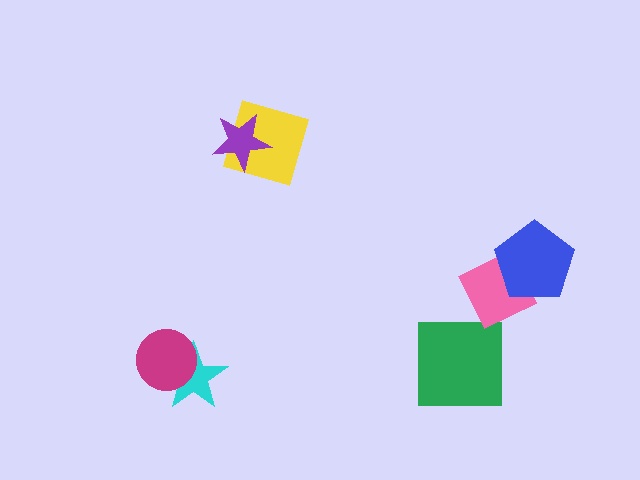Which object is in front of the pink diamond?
The blue pentagon is in front of the pink diamond.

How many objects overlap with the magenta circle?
1 object overlaps with the magenta circle.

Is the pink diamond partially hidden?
Yes, it is partially covered by another shape.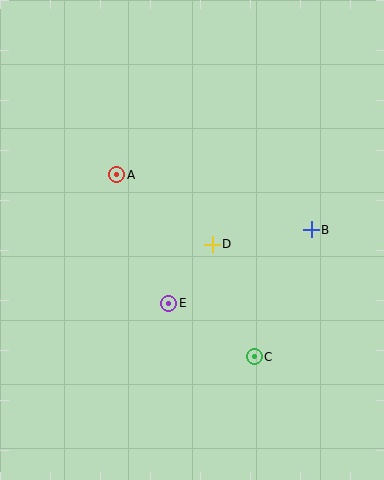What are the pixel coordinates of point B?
Point B is at (311, 230).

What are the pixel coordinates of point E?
Point E is at (169, 303).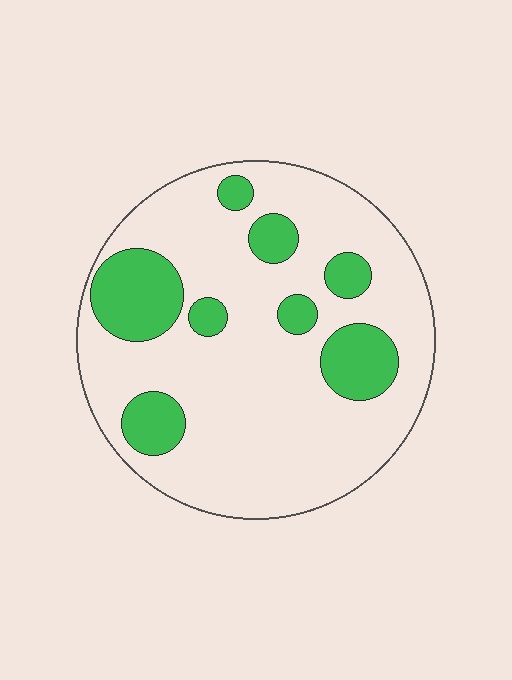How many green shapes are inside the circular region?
8.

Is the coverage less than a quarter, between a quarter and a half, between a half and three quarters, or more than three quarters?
Less than a quarter.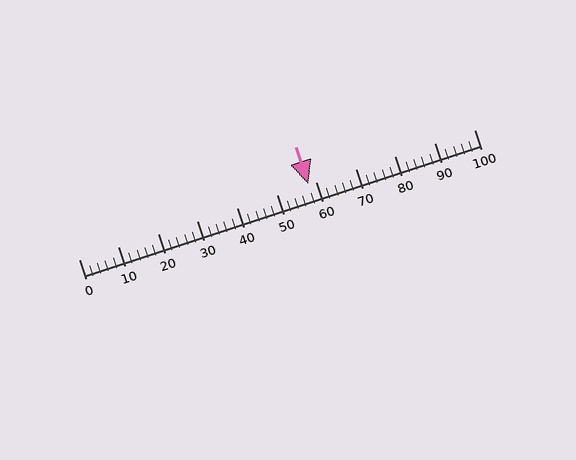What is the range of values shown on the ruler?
The ruler shows values from 0 to 100.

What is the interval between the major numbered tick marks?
The major tick marks are spaced 10 units apart.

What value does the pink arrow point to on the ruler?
The pink arrow points to approximately 58.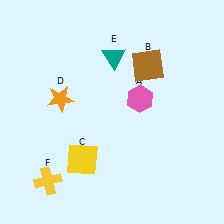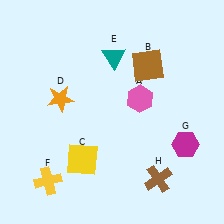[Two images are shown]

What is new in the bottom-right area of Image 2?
A brown cross (H) was added in the bottom-right area of Image 2.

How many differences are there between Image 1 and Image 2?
There are 2 differences between the two images.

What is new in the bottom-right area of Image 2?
A magenta hexagon (G) was added in the bottom-right area of Image 2.